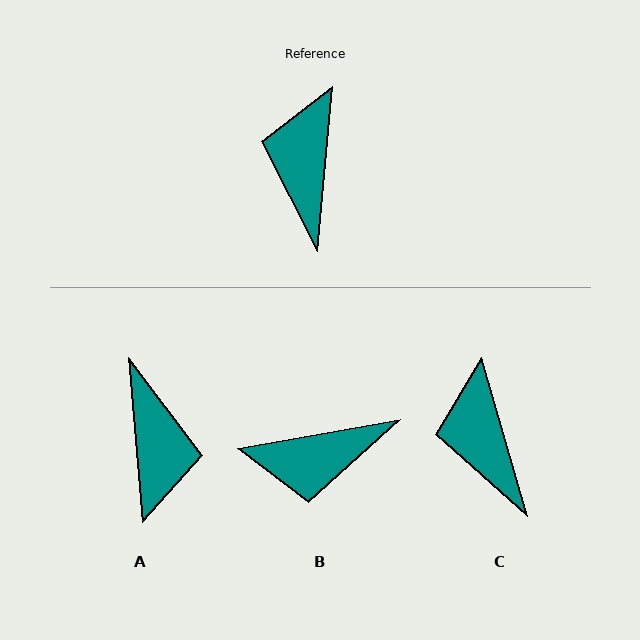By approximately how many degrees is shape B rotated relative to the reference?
Approximately 105 degrees counter-clockwise.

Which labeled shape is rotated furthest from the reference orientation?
A, about 170 degrees away.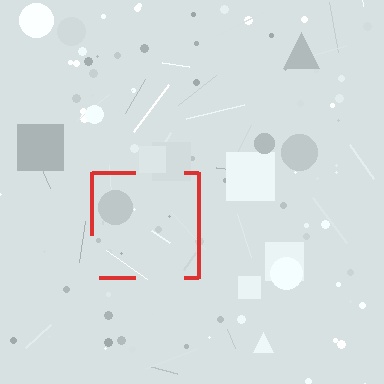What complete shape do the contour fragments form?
The contour fragments form a square.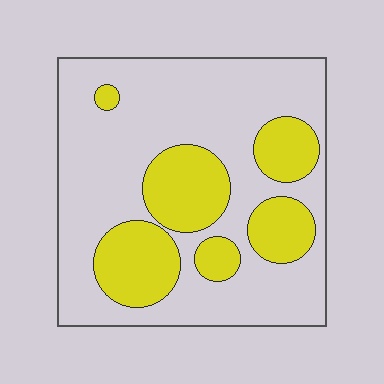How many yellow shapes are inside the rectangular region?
6.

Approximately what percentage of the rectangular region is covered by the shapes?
Approximately 30%.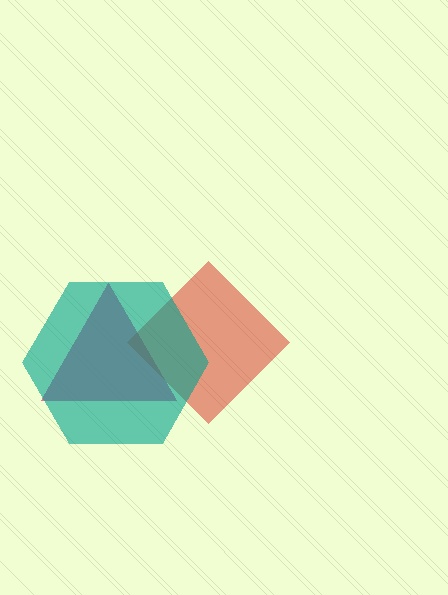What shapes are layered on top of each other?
The layered shapes are: a magenta triangle, a red diamond, a teal hexagon.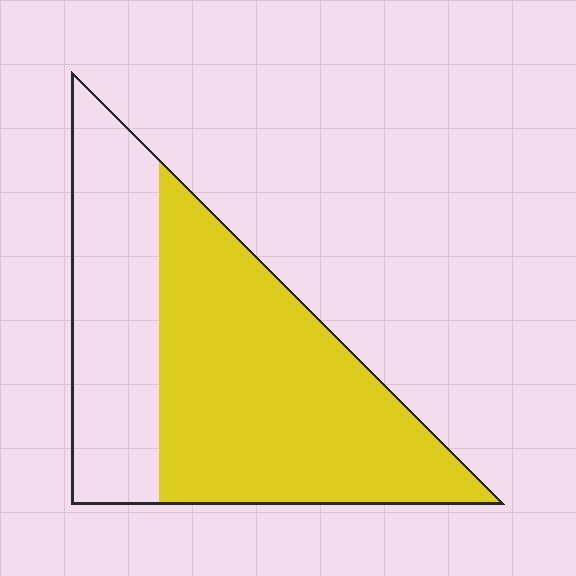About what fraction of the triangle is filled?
About five eighths (5/8).